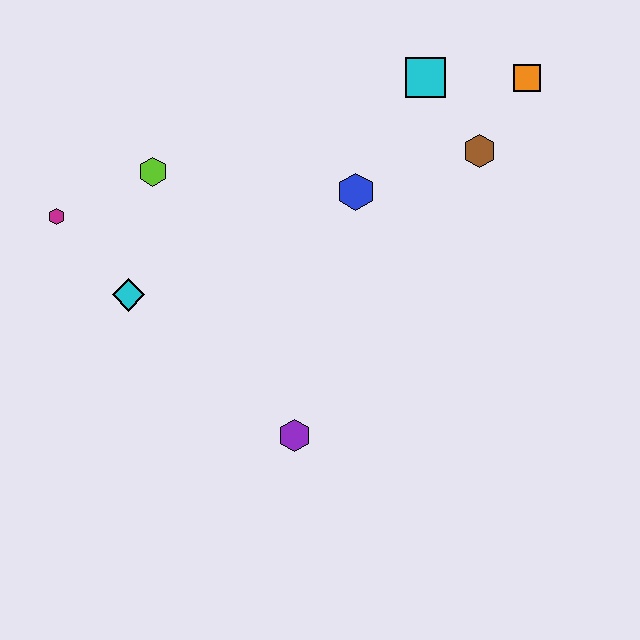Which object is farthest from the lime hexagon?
The orange square is farthest from the lime hexagon.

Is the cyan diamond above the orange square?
No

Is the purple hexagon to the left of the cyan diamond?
No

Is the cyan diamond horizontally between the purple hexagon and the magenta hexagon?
Yes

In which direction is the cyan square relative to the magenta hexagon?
The cyan square is to the right of the magenta hexagon.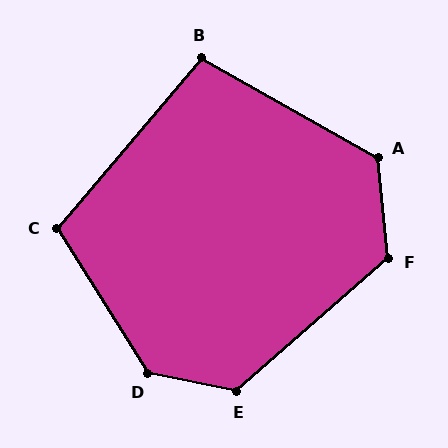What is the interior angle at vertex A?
Approximately 125 degrees (obtuse).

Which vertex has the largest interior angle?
D, at approximately 134 degrees.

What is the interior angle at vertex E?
Approximately 127 degrees (obtuse).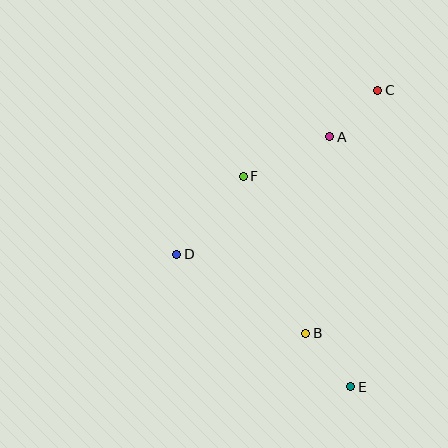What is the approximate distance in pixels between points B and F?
The distance between B and F is approximately 169 pixels.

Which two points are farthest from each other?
Points C and E are farthest from each other.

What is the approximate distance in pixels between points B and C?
The distance between B and C is approximately 253 pixels.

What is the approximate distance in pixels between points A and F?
The distance between A and F is approximately 95 pixels.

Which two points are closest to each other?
Points A and C are closest to each other.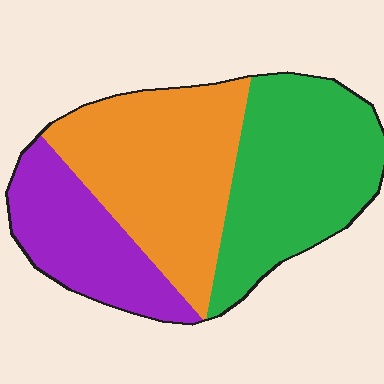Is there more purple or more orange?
Orange.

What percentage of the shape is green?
Green covers around 40% of the shape.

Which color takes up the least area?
Purple, at roughly 25%.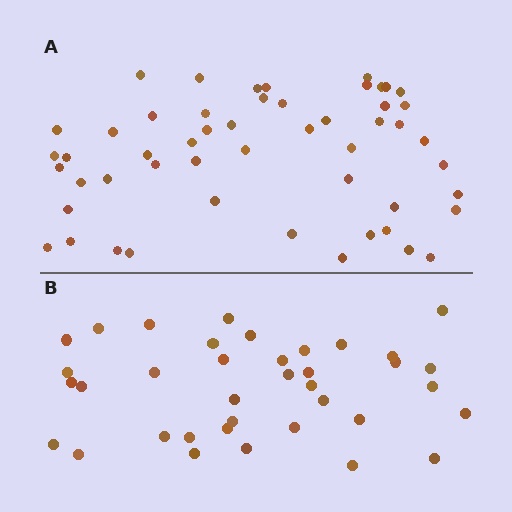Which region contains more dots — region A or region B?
Region A (the top region) has more dots.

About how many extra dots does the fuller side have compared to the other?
Region A has approximately 15 more dots than region B.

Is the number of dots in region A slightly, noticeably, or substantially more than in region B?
Region A has noticeably more, but not dramatically so. The ratio is roughly 1.4 to 1.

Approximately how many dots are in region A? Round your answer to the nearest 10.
About 50 dots. (The exact count is 52, which rounds to 50.)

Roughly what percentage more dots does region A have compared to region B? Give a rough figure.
About 40% more.